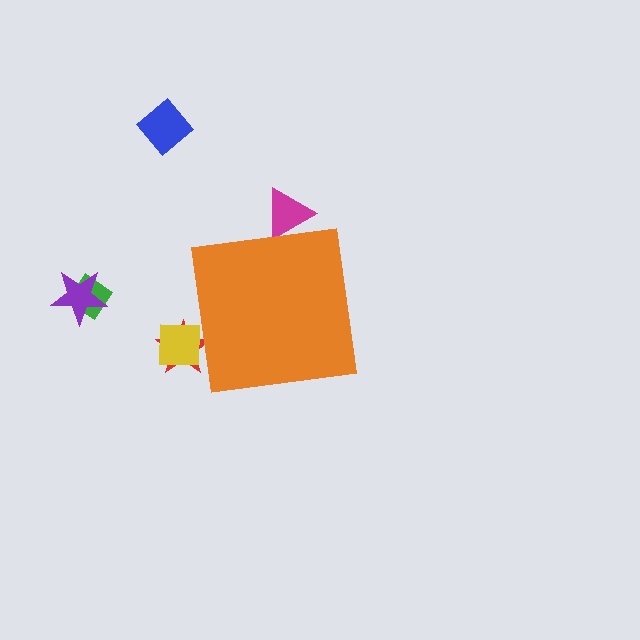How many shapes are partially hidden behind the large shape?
3 shapes are partially hidden.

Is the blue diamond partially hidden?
No, the blue diamond is fully visible.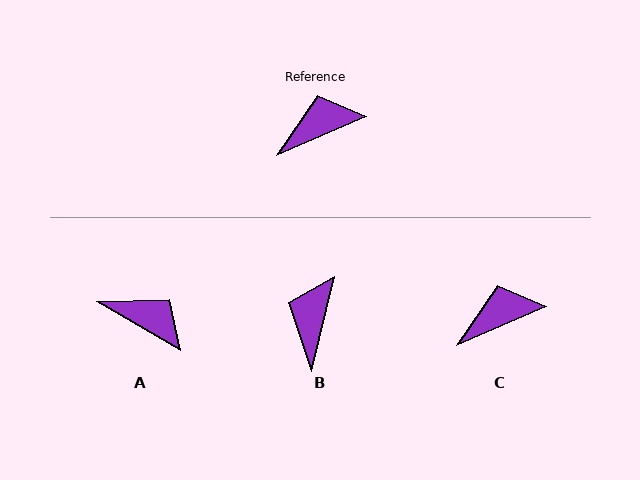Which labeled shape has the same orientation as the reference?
C.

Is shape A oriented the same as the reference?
No, it is off by about 54 degrees.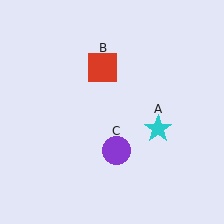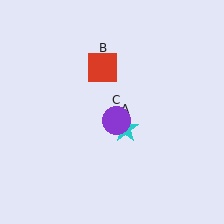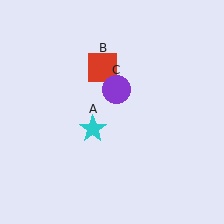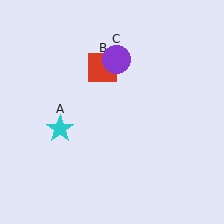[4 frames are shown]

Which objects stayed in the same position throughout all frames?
Red square (object B) remained stationary.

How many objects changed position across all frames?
2 objects changed position: cyan star (object A), purple circle (object C).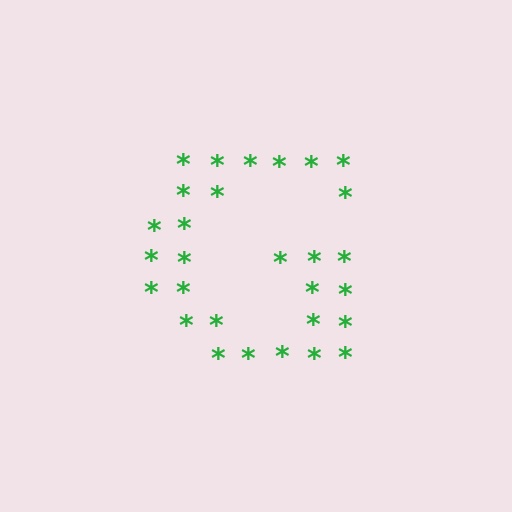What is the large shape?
The large shape is the letter G.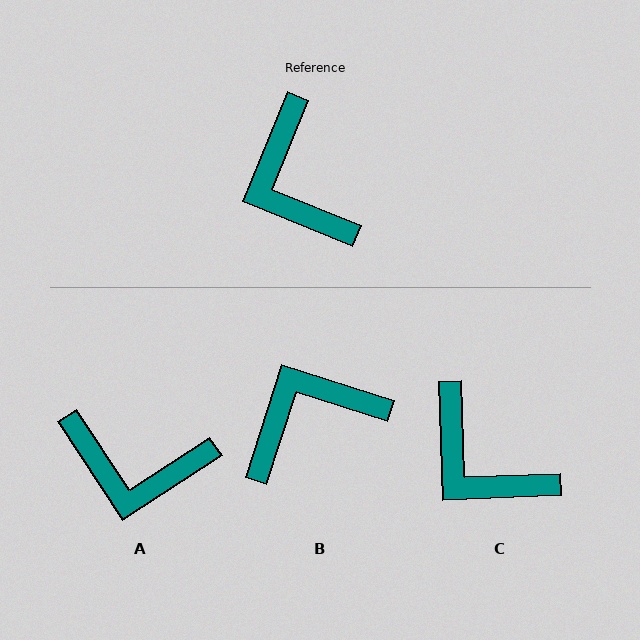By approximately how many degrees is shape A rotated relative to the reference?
Approximately 55 degrees counter-clockwise.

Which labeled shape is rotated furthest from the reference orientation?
B, about 86 degrees away.